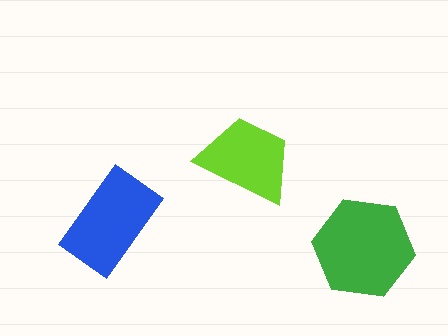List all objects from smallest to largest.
The lime trapezoid, the blue rectangle, the green hexagon.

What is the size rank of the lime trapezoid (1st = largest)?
3rd.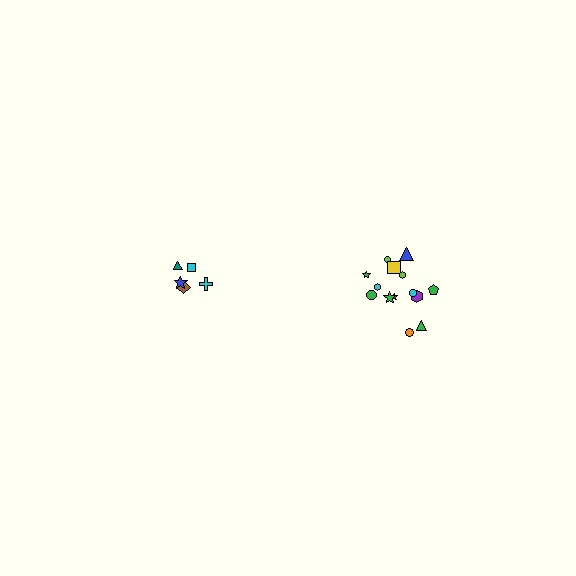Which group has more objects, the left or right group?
The right group.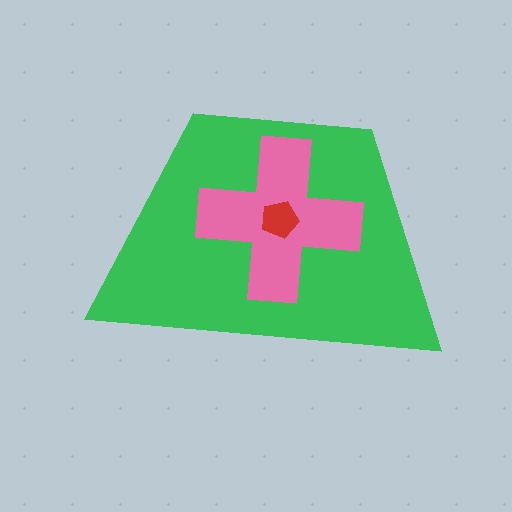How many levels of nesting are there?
3.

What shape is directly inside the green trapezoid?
The pink cross.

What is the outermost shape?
The green trapezoid.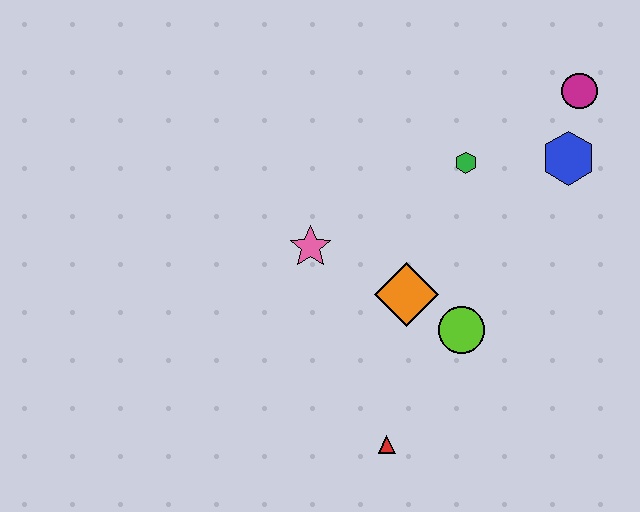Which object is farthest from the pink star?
The magenta circle is farthest from the pink star.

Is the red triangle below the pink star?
Yes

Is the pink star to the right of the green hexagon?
No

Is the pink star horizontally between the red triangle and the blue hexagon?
No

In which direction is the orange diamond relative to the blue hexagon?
The orange diamond is to the left of the blue hexagon.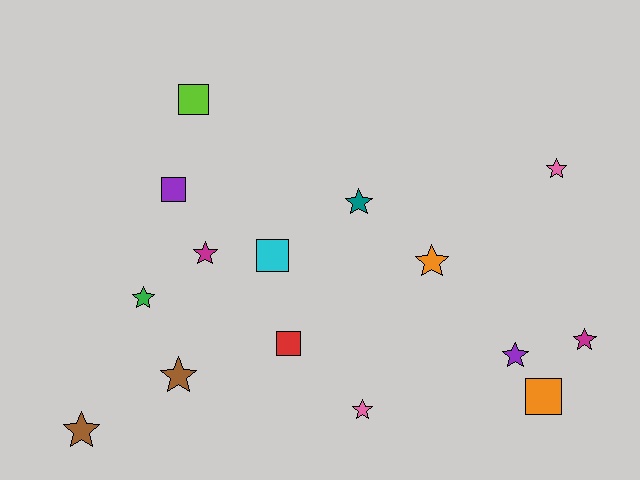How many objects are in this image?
There are 15 objects.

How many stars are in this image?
There are 10 stars.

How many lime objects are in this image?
There is 1 lime object.